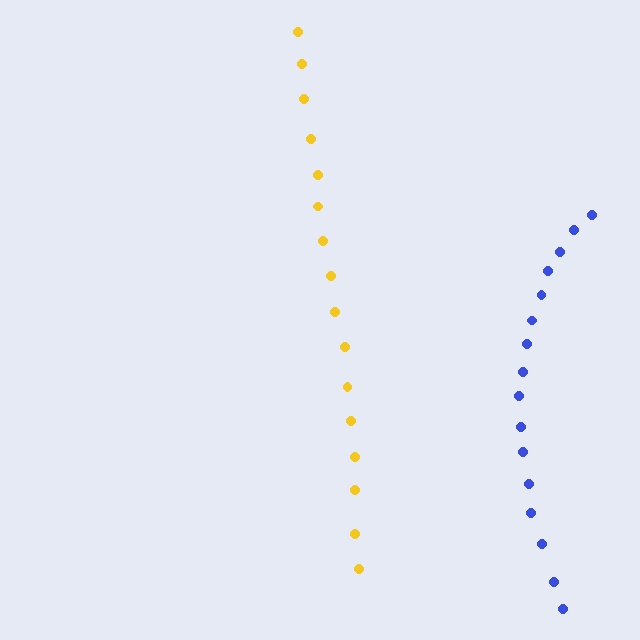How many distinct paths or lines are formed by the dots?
There are 2 distinct paths.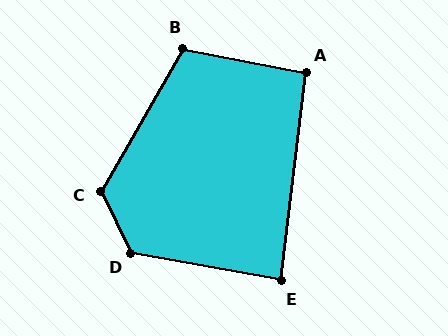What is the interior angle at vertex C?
Approximately 123 degrees (obtuse).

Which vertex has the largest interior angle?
D, at approximately 127 degrees.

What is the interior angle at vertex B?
Approximately 109 degrees (obtuse).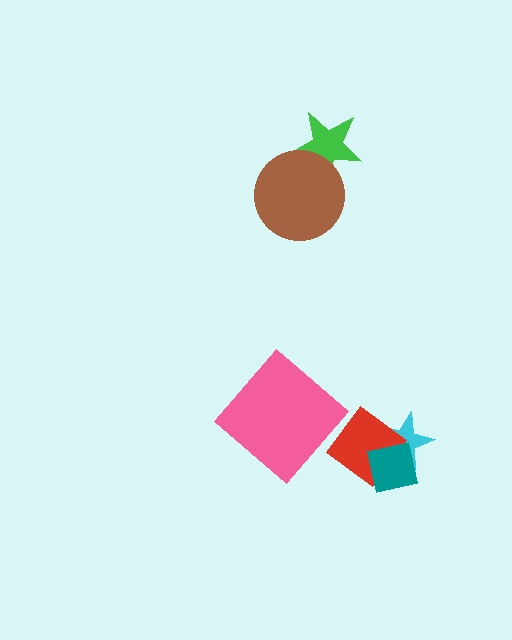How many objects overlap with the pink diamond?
0 objects overlap with the pink diamond.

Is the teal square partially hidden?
No, no other shape covers it.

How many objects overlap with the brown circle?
1 object overlaps with the brown circle.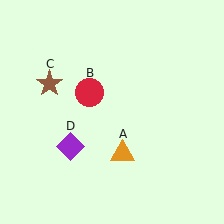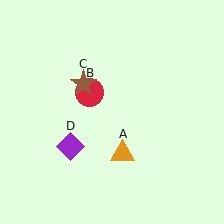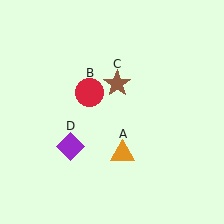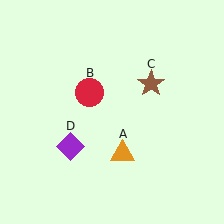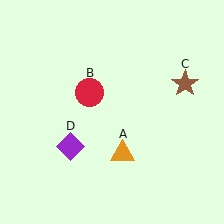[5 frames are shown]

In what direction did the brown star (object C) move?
The brown star (object C) moved right.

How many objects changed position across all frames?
1 object changed position: brown star (object C).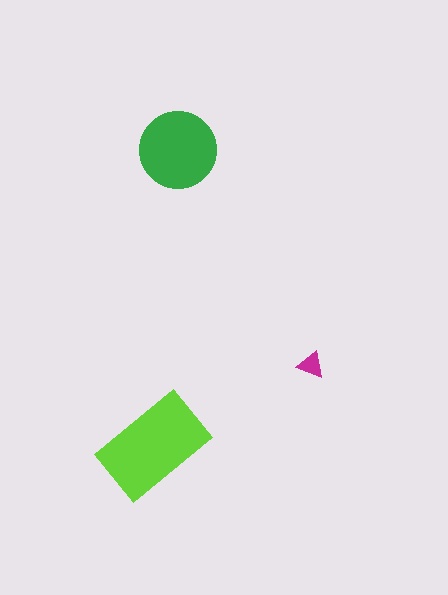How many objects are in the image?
There are 3 objects in the image.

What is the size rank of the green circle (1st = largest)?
2nd.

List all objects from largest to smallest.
The lime rectangle, the green circle, the magenta triangle.